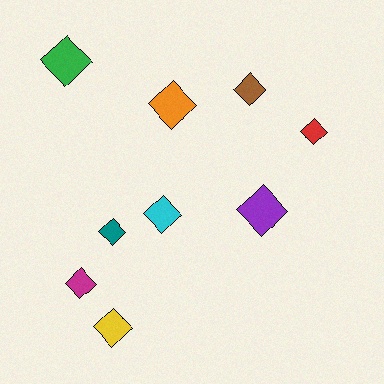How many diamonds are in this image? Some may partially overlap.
There are 9 diamonds.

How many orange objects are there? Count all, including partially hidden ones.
There is 1 orange object.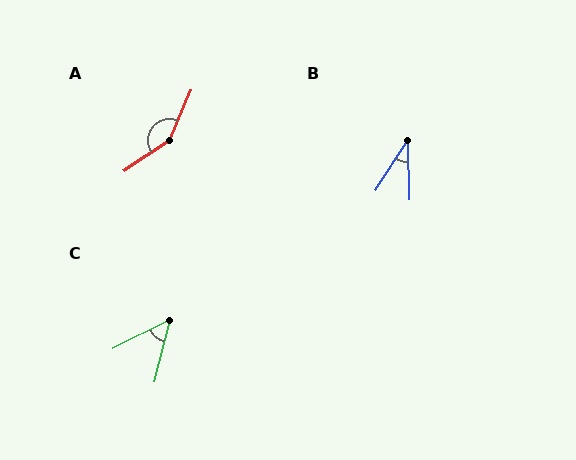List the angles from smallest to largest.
B (34°), C (49°), A (147°).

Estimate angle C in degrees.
Approximately 49 degrees.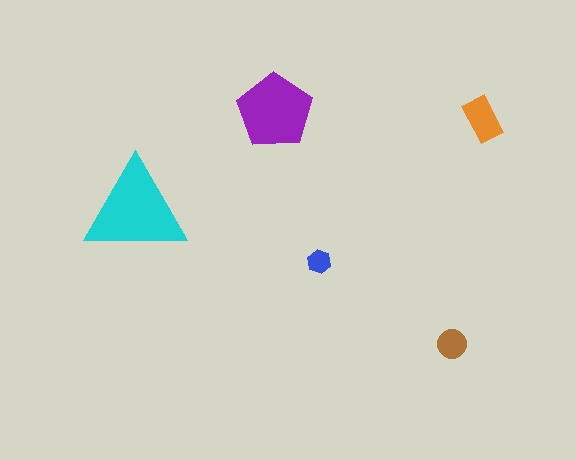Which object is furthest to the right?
The orange rectangle is rightmost.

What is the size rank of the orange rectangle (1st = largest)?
3rd.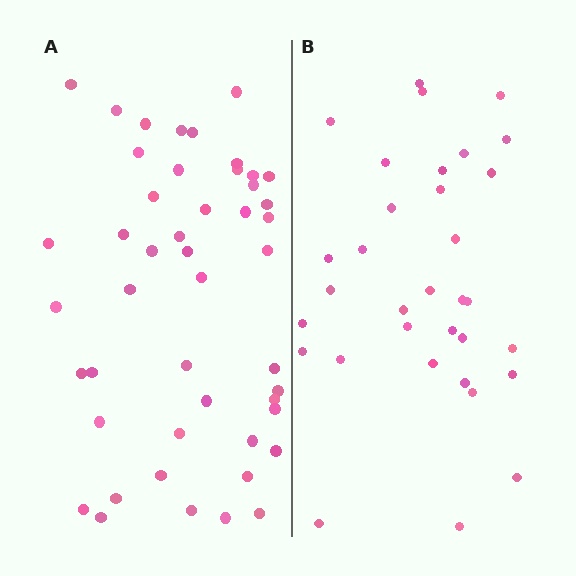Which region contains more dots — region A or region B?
Region A (the left region) has more dots.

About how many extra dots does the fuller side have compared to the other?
Region A has approximately 15 more dots than region B.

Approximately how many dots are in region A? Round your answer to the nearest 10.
About 50 dots. (The exact count is 47, which rounds to 50.)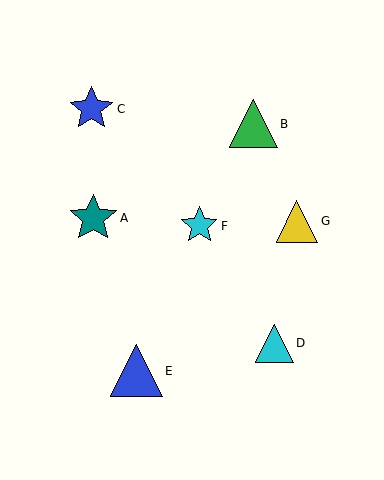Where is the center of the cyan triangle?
The center of the cyan triangle is at (275, 343).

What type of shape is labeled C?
Shape C is a blue star.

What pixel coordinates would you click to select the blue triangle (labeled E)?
Click at (136, 371) to select the blue triangle E.